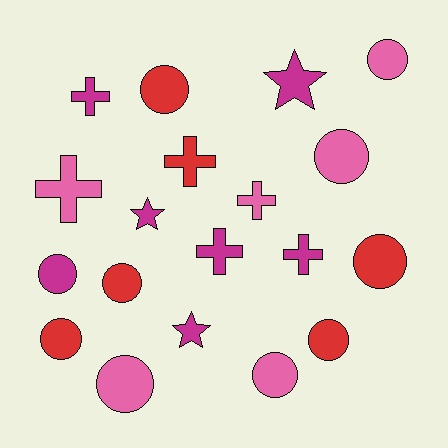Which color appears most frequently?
Magenta, with 7 objects.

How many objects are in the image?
There are 19 objects.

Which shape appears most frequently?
Circle, with 10 objects.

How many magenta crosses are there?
There are 3 magenta crosses.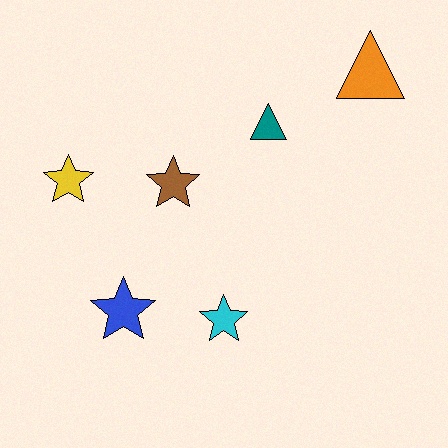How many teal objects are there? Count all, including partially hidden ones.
There is 1 teal object.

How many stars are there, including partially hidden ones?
There are 4 stars.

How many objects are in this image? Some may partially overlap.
There are 6 objects.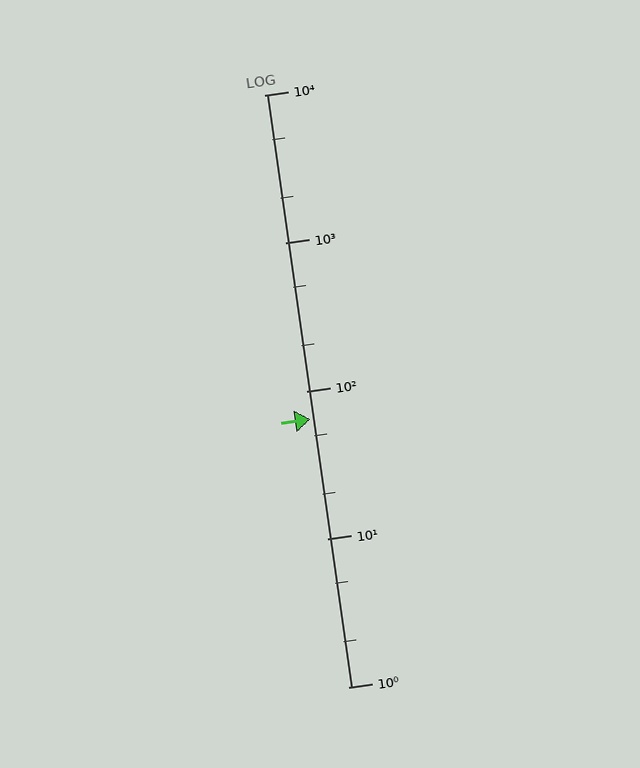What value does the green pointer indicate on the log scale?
The pointer indicates approximately 64.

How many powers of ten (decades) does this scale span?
The scale spans 4 decades, from 1 to 10000.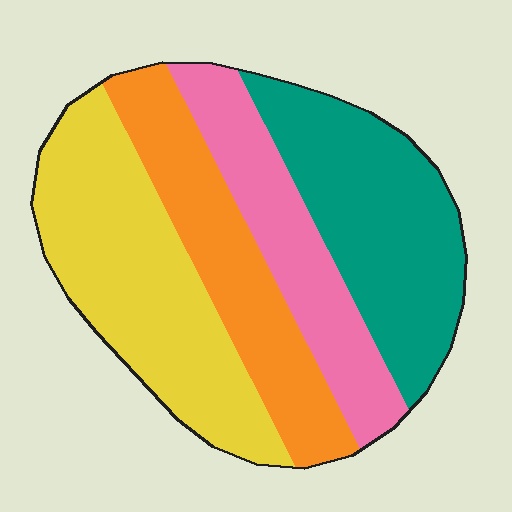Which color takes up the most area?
Yellow, at roughly 30%.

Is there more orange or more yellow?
Yellow.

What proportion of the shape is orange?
Orange covers 22% of the shape.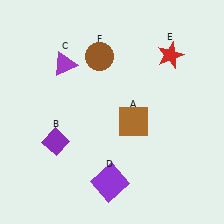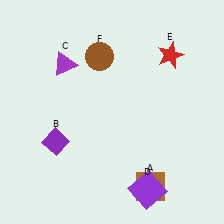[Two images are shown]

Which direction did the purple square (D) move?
The purple square (D) moved right.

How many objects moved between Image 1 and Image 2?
2 objects moved between the two images.